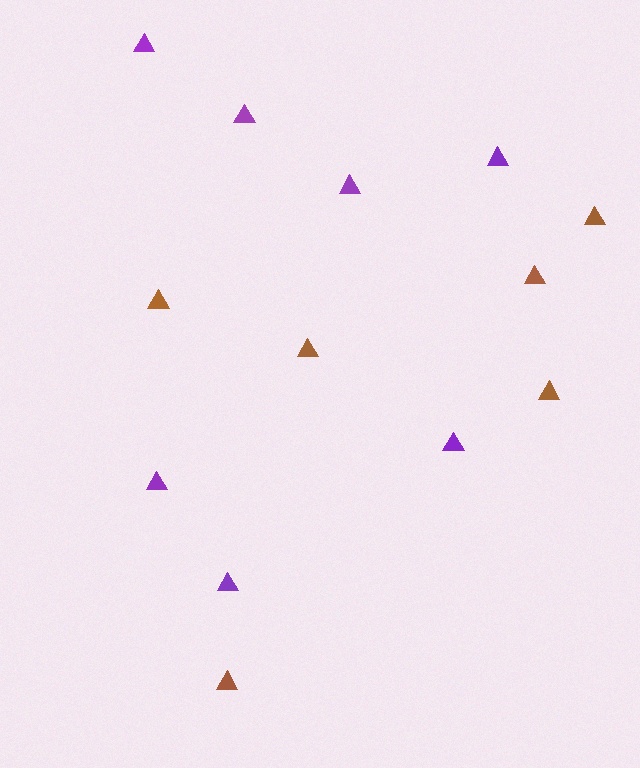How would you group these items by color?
There are 2 groups: one group of purple triangles (7) and one group of brown triangles (6).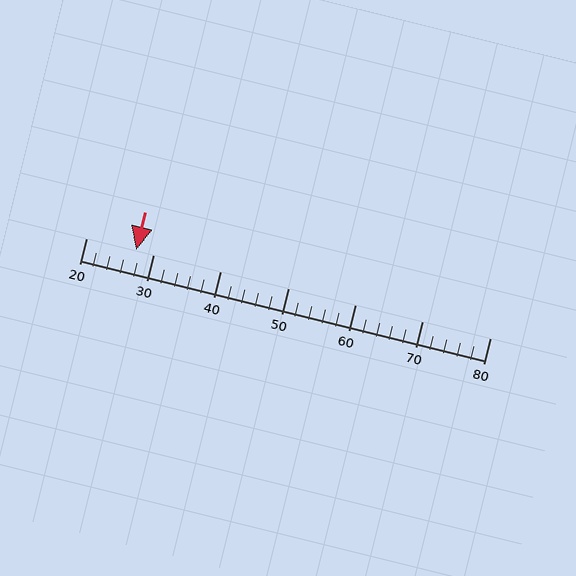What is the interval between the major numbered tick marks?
The major tick marks are spaced 10 units apart.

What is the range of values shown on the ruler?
The ruler shows values from 20 to 80.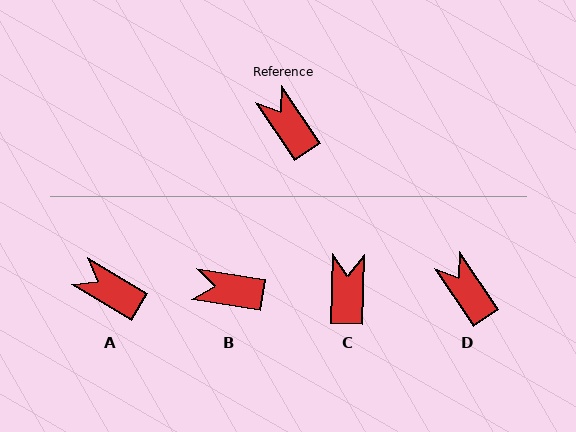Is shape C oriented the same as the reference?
No, it is off by about 36 degrees.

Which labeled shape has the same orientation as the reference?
D.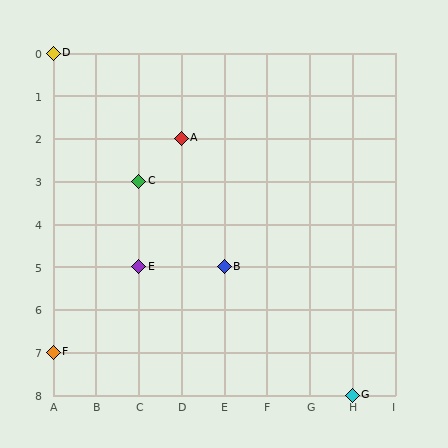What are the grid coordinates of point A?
Point A is at grid coordinates (D, 2).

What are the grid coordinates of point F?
Point F is at grid coordinates (A, 7).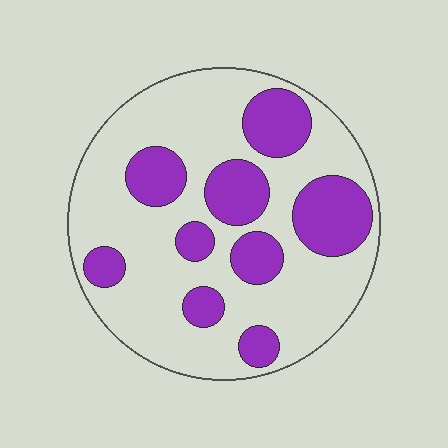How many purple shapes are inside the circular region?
9.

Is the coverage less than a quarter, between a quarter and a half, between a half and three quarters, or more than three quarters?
Between a quarter and a half.